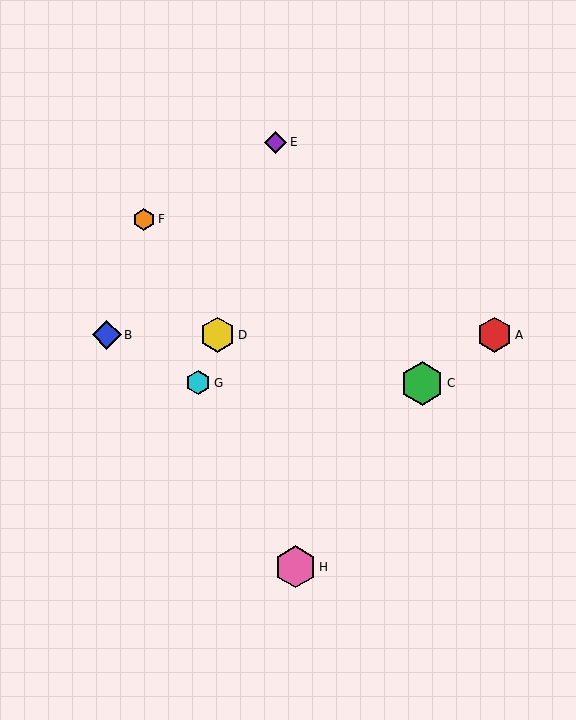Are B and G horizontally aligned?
No, B is at y≈335 and G is at y≈383.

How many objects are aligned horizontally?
3 objects (A, B, D) are aligned horizontally.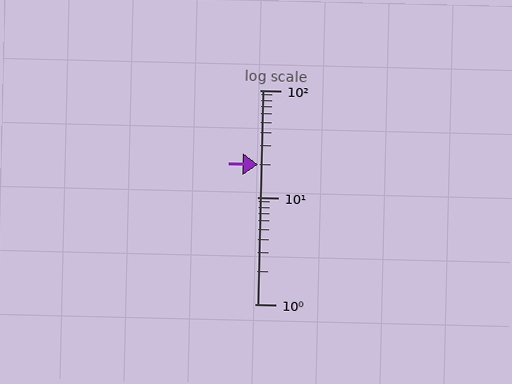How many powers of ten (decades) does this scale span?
The scale spans 2 decades, from 1 to 100.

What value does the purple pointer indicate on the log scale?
The pointer indicates approximately 20.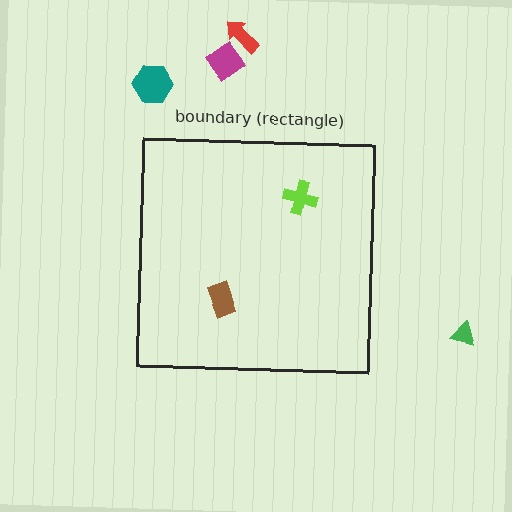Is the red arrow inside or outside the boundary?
Outside.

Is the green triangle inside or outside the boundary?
Outside.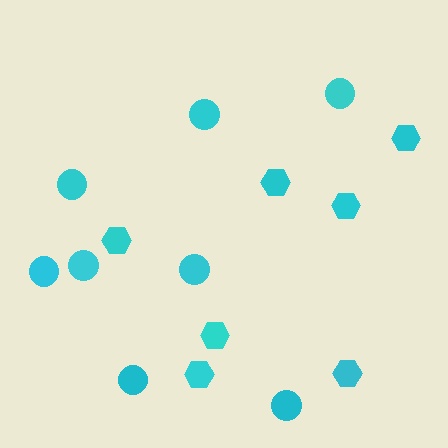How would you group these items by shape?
There are 2 groups: one group of circles (8) and one group of hexagons (7).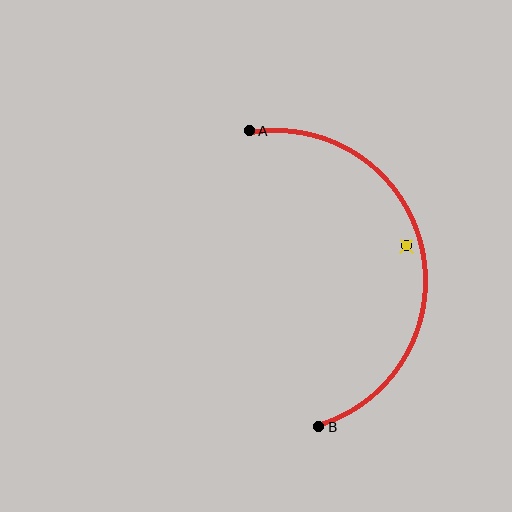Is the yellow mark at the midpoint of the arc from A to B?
No — the yellow mark does not lie on the arc at all. It sits slightly inside the curve.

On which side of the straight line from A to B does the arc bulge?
The arc bulges to the right of the straight line connecting A and B.